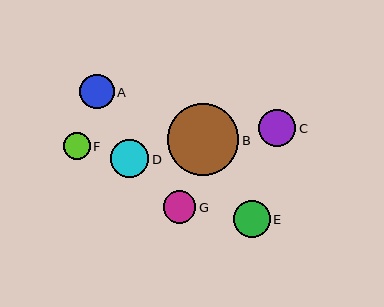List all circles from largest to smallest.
From largest to smallest: B, D, C, E, A, G, F.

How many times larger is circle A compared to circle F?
Circle A is approximately 1.3 times the size of circle F.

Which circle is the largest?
Circle B is the largest with a size of approximately 71 pixels.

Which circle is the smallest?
Circle F is the smallest with a size of approximately 27 pixels.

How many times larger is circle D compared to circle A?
Circle D is approximately 1.1 times the size of circle A.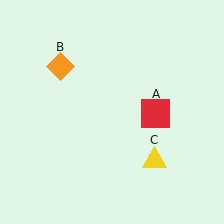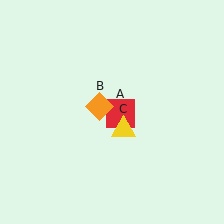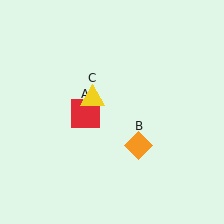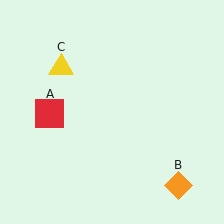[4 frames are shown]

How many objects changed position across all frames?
3 objects changed position: red square (object A), orange diamond (object B), yellow triangle (object C).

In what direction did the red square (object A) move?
The red square (object A) moved left.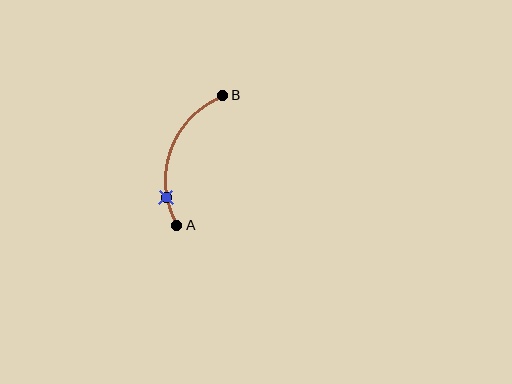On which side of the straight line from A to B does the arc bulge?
The arc bulges to the left of the straight line connecting A and B.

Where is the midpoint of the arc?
The arc midpoint is the point on the curve farthest from the straight line joining A and B. It sits to the left of that line.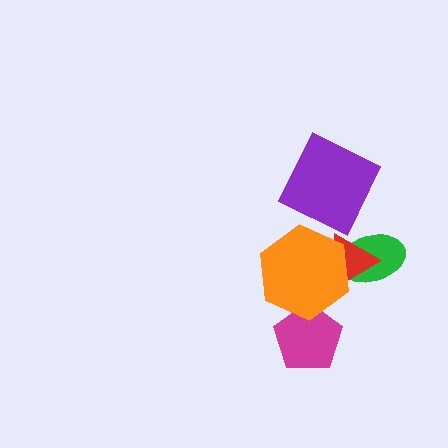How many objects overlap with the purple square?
0 objects overlap with the purple square.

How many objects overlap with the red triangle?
2 objects overlap with the red triangle.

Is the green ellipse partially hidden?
Yes, it is partially covered by another shape.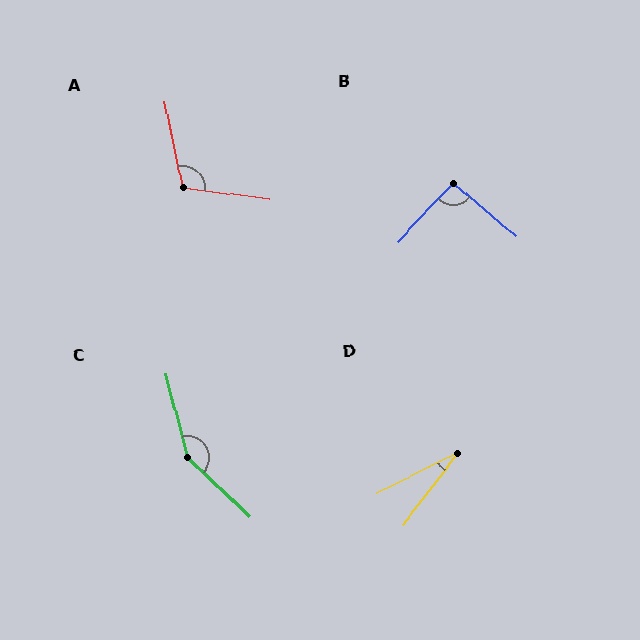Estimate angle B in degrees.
Approximately 93 degrees.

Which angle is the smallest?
D, at approximately 26 degrees.